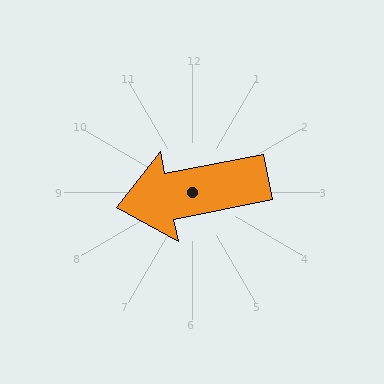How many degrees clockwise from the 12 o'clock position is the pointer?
Approximately 259 degrees.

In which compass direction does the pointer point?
West.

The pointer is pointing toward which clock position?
Roughly 9 o'clock.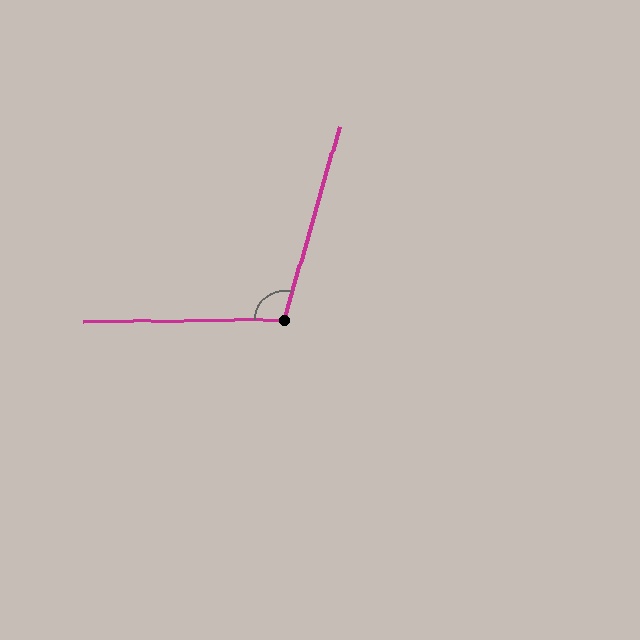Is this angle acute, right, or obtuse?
It is obtuse.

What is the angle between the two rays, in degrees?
Approximately 107 degrees.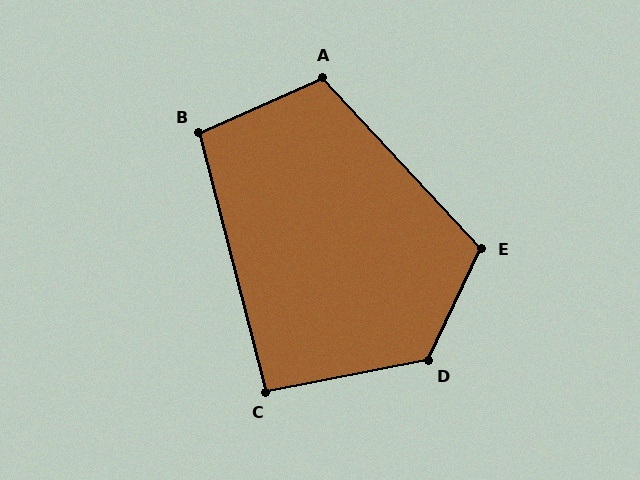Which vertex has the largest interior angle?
D, at approximately 127 degrees.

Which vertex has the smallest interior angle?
C, at approximately 93 degrees.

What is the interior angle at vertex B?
Approximately 99 degrees (obtuse).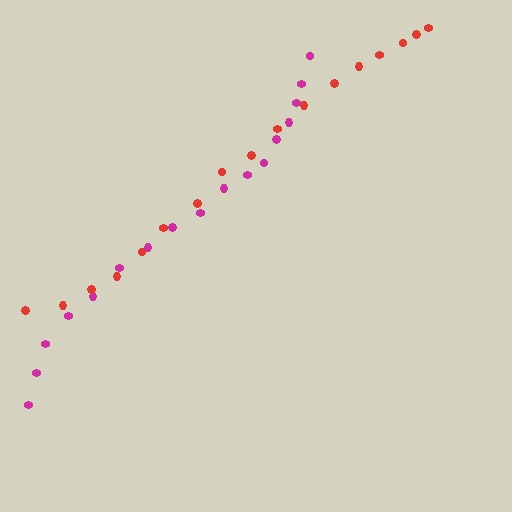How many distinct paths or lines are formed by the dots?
There are 2 distinct paths.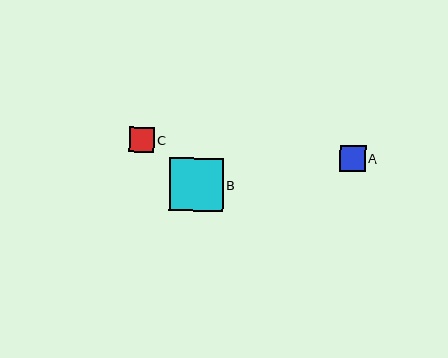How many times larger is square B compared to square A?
Square B is approximately 2.1 times the size of square A.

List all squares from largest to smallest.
From largest to smallest: B, A, C.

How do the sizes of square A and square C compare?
Square A and square C are approximately the same size.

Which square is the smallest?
Square C is the smallest with a size of approximately 25 pixels.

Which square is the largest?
Square B is the largest with a size of approximately 54 pixels.